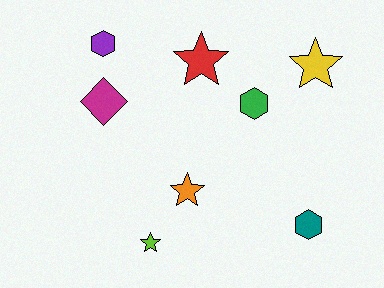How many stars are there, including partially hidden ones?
There are 4 stars.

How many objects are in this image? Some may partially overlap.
There are 8 objects.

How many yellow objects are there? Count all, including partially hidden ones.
There is 1 yellow object.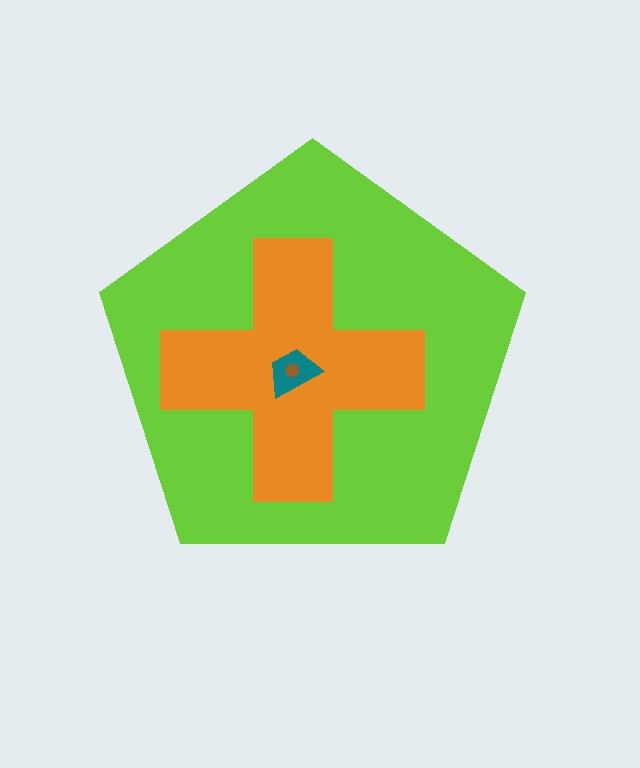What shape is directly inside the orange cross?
The teal trapezoid.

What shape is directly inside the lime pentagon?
The orange cross.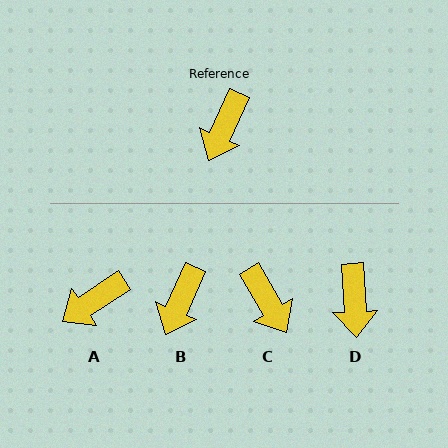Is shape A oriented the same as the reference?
No, it is off by about 32 degrees.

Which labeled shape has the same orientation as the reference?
B.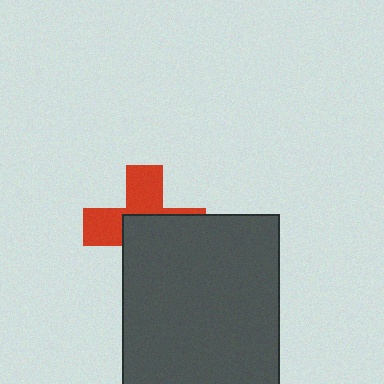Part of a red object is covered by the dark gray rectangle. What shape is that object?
It is a cross.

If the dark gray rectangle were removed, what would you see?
You would see the complete red cross.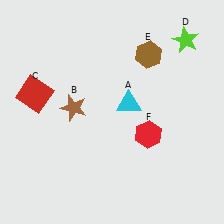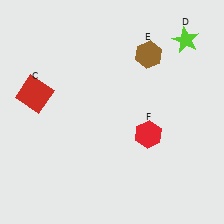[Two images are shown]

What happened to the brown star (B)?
The brown star (B) was removed in Image 2. It was in the top-left area of Image 1.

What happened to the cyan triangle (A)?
The cyan triangle (A) was removed in Image 2. It was in the top-right area of Image 1.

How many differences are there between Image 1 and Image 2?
There are 2 differences between the two images.